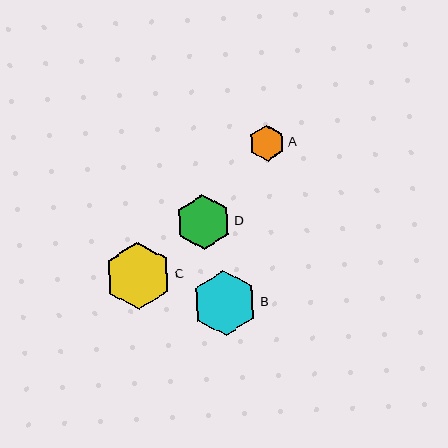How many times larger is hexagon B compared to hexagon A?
Hexagon B is approximately 1.8 times the size of hexagon A.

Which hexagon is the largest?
Hexagon C is the largest with a size of approximately 67 pixels.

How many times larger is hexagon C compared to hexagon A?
Hexagon C is approximately 1.9 times the size of hexagon A.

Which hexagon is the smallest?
Hexagon A is the smallest with a size of approximately 36 pixels.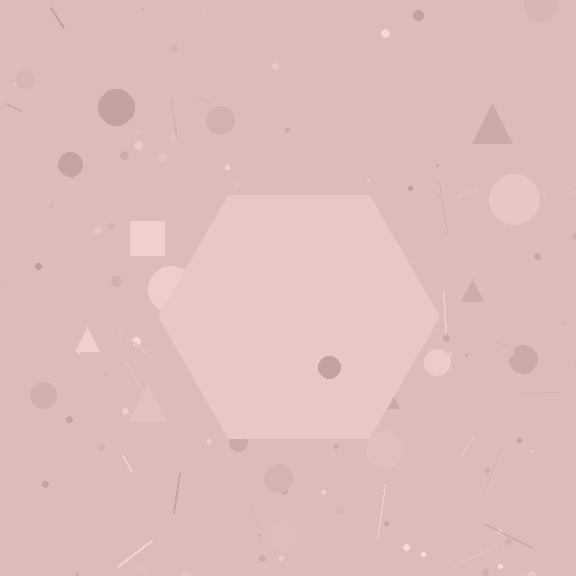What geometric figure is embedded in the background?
A hexagon is embedded in the background.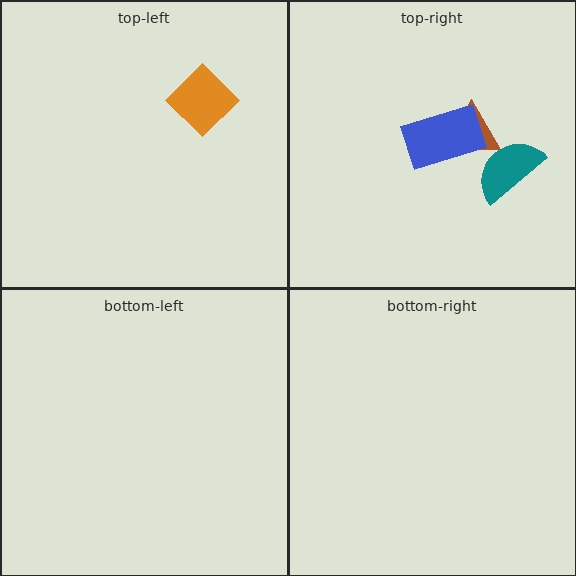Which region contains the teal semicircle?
The top-right region.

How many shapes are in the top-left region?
1.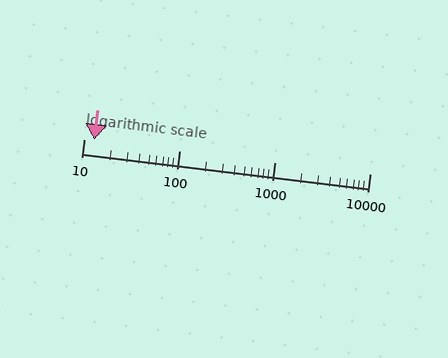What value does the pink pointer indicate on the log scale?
The pointer indicates approximately 13.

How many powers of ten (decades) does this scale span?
The scale spans 3 decades, from 10 to 10000.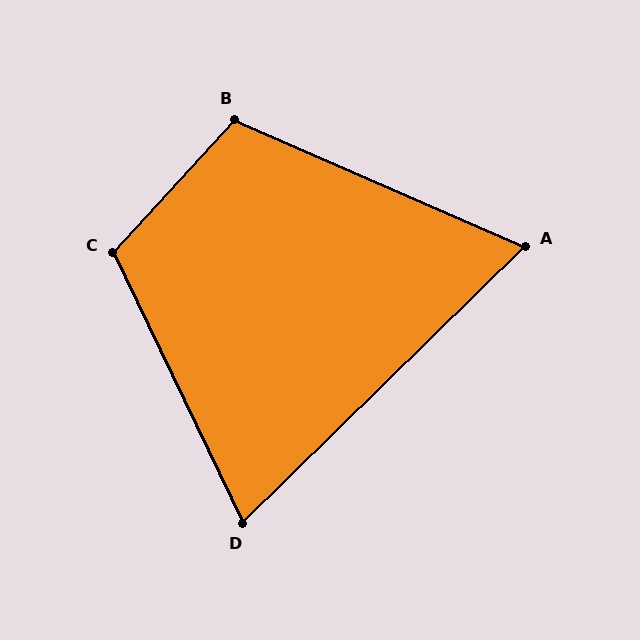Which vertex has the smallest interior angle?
A, at approximately 68 degrees.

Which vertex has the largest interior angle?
C, at approximately 112 degrees.